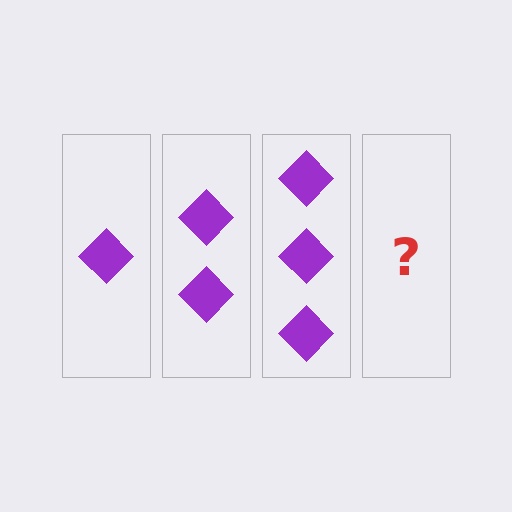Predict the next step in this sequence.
The next step is 4 diamonds.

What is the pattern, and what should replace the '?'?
The pattern is that each step adds one more diamond. The '?' should be 4 diamonds.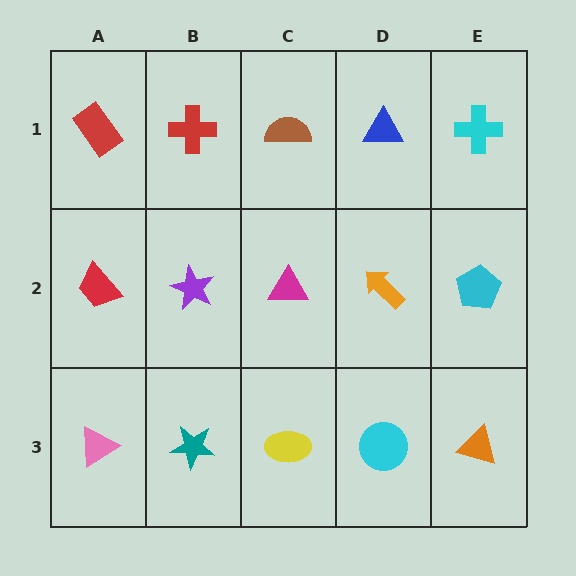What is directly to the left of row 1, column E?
A blue triangle.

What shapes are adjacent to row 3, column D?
An orange arrow (row 2, column D), a yellow ellipse (row 3, column C), an orange triangle (row 3, column E).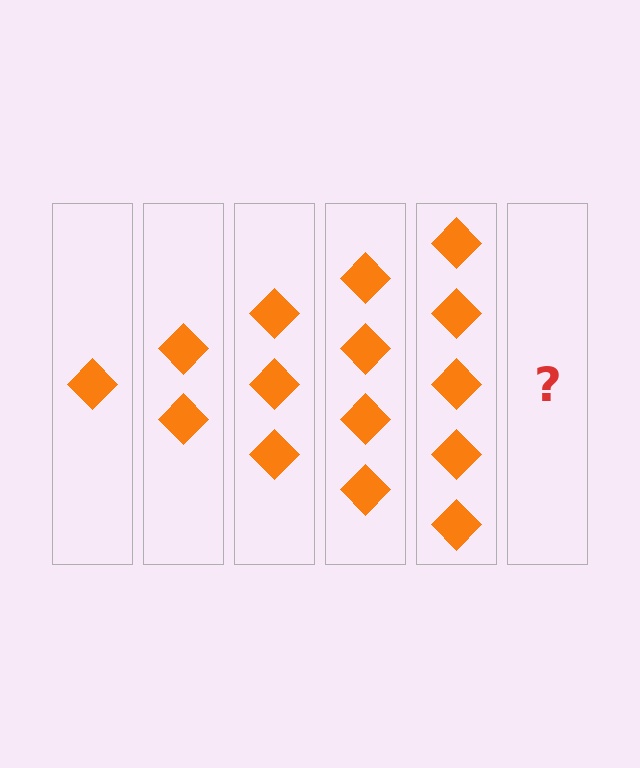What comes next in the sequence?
The next element should be 6 diamonds.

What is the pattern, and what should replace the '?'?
The pattern is that each step adds one more diamond. The '?' should be 6 diamonds.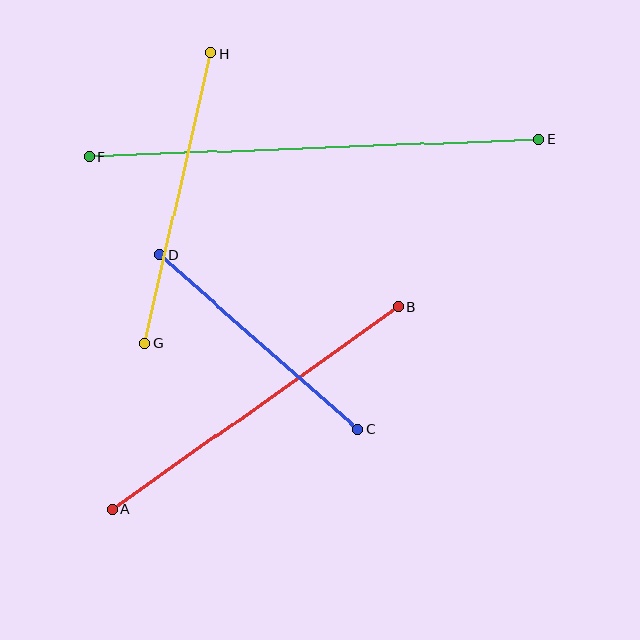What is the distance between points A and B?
The distance is approximately 350 pixels.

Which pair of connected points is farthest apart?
Points E and F are farthest apart.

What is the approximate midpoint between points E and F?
The midpoint is at approximately (314, 148) pixels.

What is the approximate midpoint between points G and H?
The midpoint is at approximately (178, 198) pixels.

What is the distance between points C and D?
The distance is approximately 264 pixels.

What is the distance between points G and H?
The distance is approximately 298 pixels.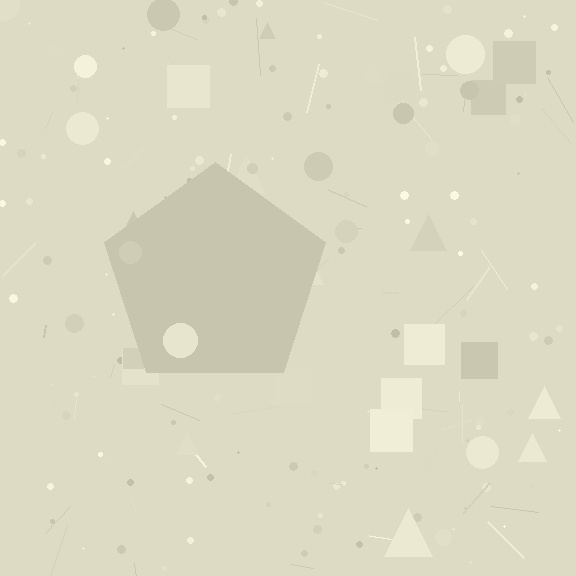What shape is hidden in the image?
A pentagon is hidden in the image.